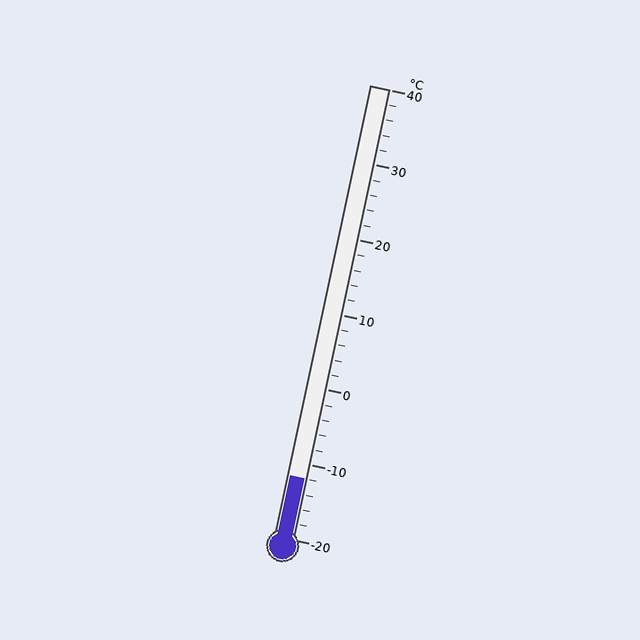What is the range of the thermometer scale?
The thermometer scale ranges from -20°C to 40°C.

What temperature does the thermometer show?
The thermometer shows approximately -12°C.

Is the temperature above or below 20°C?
The temperature is below 20°C.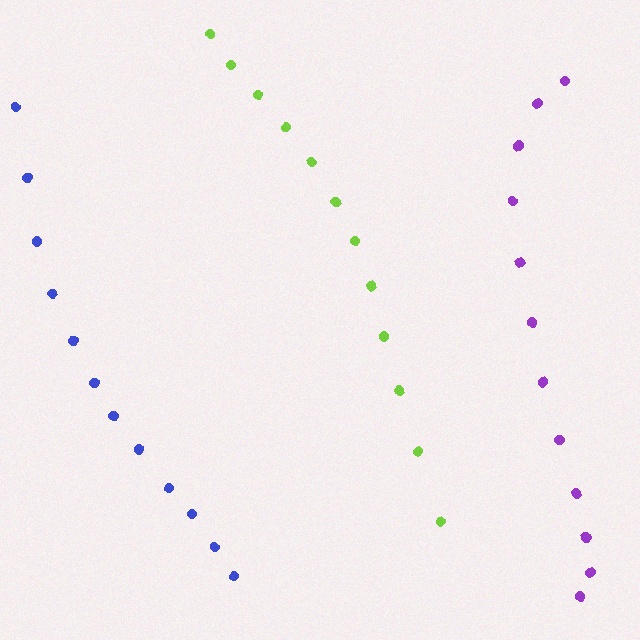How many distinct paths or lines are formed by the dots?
There are 3 distinct paths.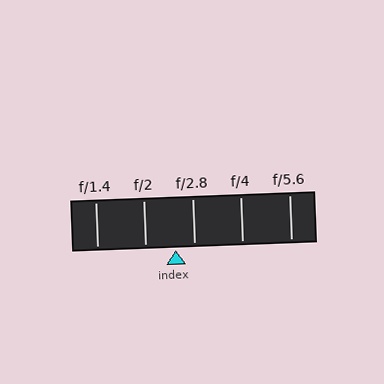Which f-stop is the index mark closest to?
The index mark is closest to f/2.8.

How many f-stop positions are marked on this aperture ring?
There are 5 f-stop positions marked.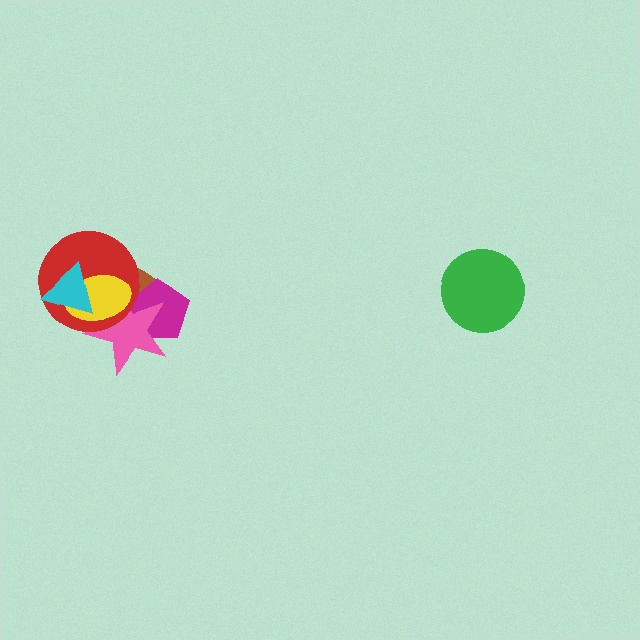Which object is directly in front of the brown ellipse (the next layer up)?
The magenta pentagon is directly in front of the brown ellipse.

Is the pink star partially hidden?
Yes, it is partially covered by another shape.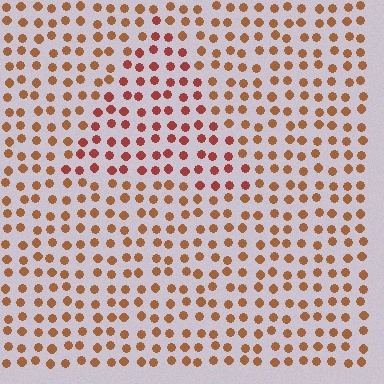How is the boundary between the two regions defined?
The boundary is defined purely by a slight shift in hue (about 23 degrees). Spacing, size, and orientation are identical on both sides.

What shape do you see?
I see a triangle.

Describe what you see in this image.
The image is filled with small brown elements in a uniform arrangement. A triangle-shaped region is visible where the elements are tinted to a slightly different hue, forming a subtle color boundary.